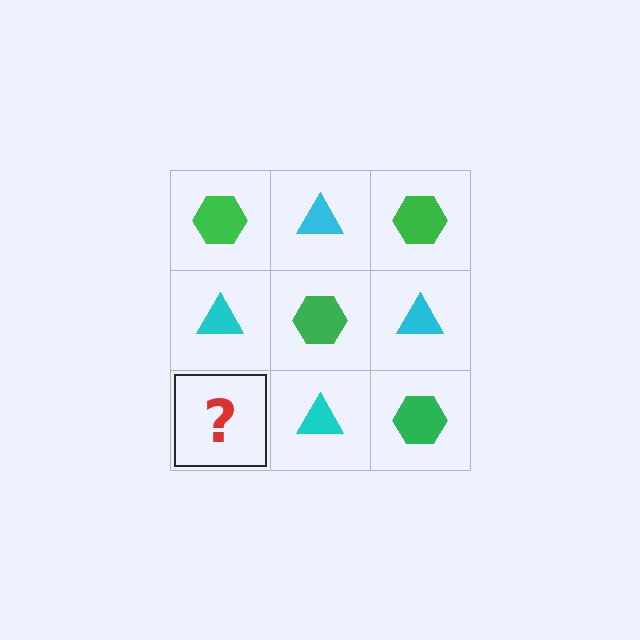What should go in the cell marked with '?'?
The missing cell should contain a green hexagon.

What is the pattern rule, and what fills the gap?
The rule is that it alternates green hexagon and cyan triangle in a checkerboard pattern. The gap should be filled with a green hexagon.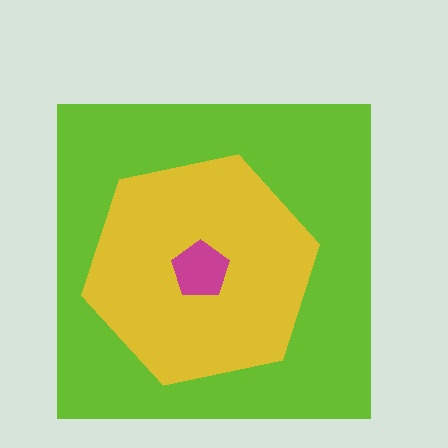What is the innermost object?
The magenta pentagon.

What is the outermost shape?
The lime square.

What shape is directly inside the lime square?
The yellow hexagon.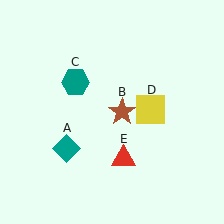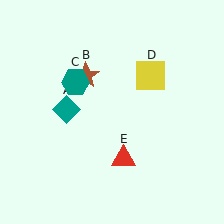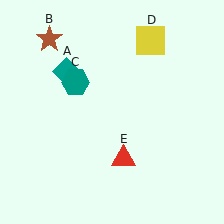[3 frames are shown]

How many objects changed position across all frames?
3 objects changed position: teal diamond (object A), brown star (object B), yellow square (object D).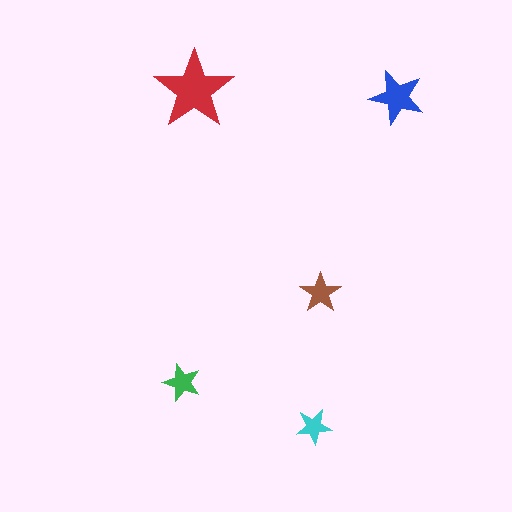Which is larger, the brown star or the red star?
The red one.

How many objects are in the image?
There are 5 objects in the image.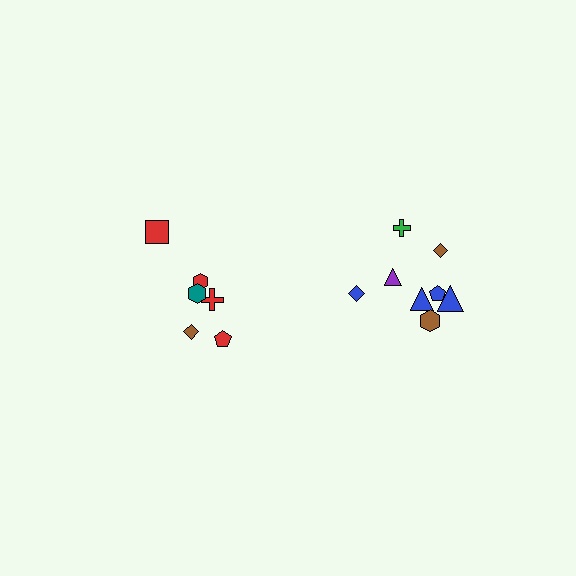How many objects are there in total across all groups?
There are 14 objects.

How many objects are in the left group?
There are 6 objects.